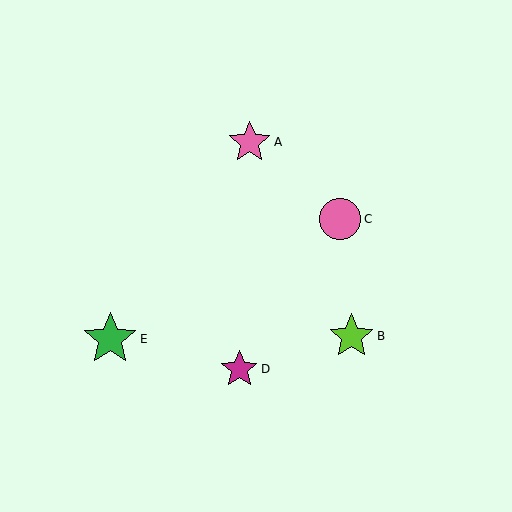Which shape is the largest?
The green star (labeled E) is the largest.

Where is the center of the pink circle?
The center of the pink circle is at (340, 219).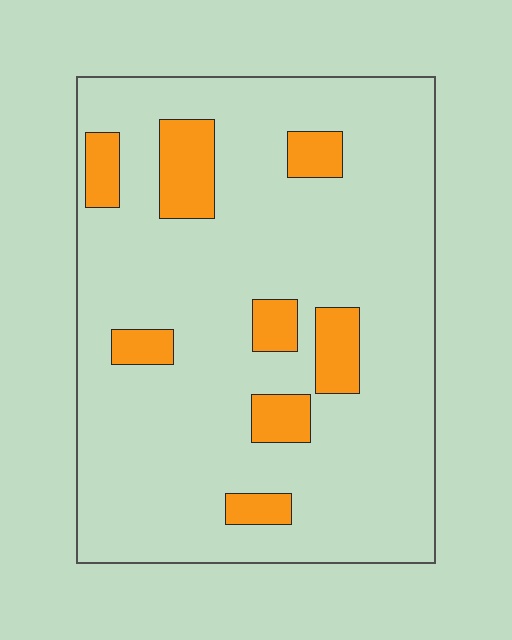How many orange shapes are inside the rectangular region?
8.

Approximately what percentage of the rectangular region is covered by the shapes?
Approximately 15%.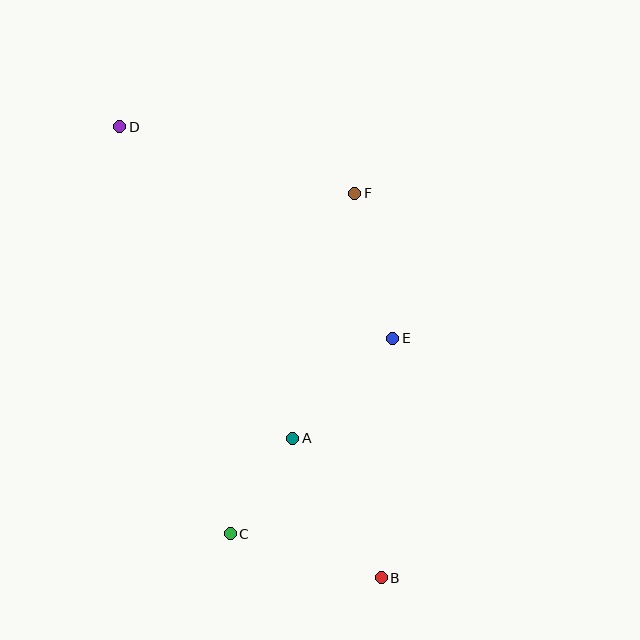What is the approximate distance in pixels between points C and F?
The distance between C and F is approximately 363 pixels.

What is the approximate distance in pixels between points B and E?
The distance between B and E is approximately 240 pixels.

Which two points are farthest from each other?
Points B and D are farthest from each other.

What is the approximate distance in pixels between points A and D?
The distance between A and D is approximately 356 pixels.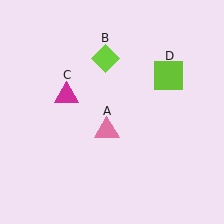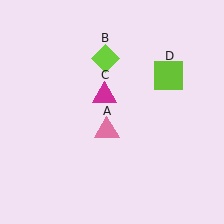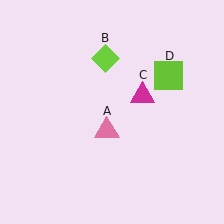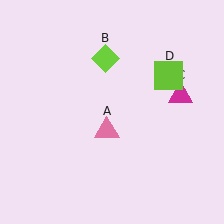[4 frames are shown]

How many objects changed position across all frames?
1 object changed position: magenta triangle (object C).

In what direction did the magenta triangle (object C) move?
The magenta triangle (object C) moved right.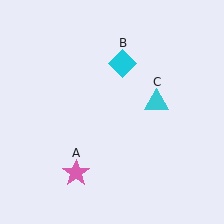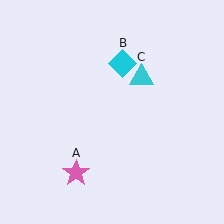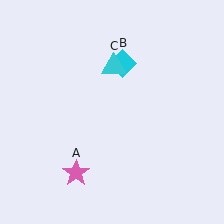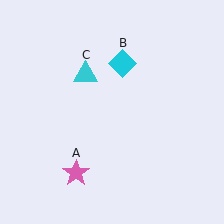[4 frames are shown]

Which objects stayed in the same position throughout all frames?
Pink star (object A) and cyan diamond (object B) remained stationary.